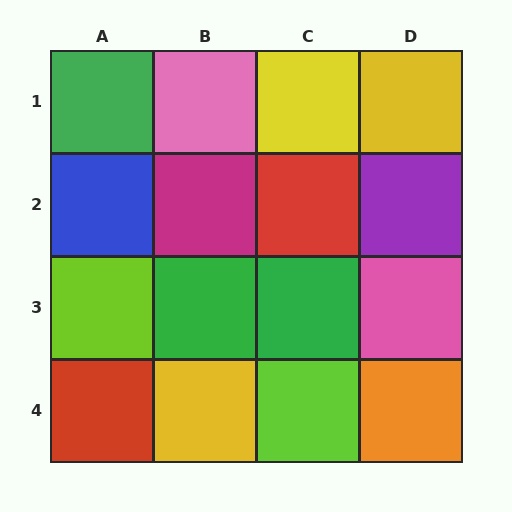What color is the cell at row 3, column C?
Green.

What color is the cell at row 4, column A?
Red.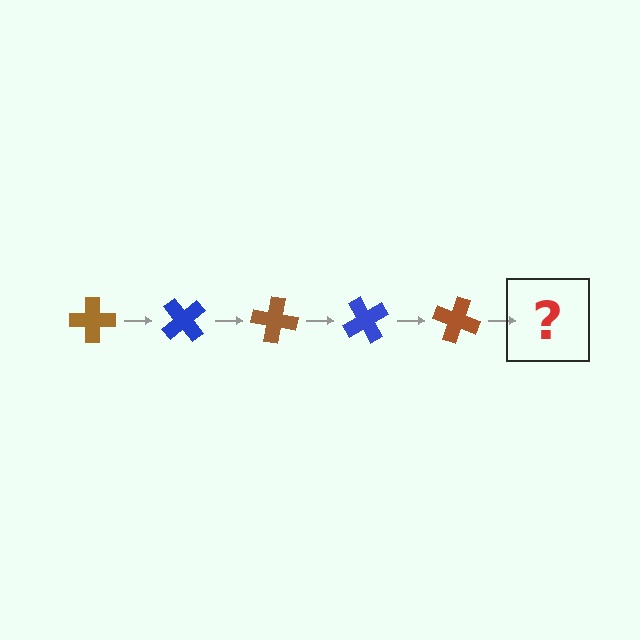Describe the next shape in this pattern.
It should be a blue cross, rotated 250 degrees from the start.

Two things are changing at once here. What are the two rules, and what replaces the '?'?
The two rules are that it rotates 50 degrees each step and the color cycles through brown and blue. The '?' should be a blue cross, rotated 250 degrees from the start.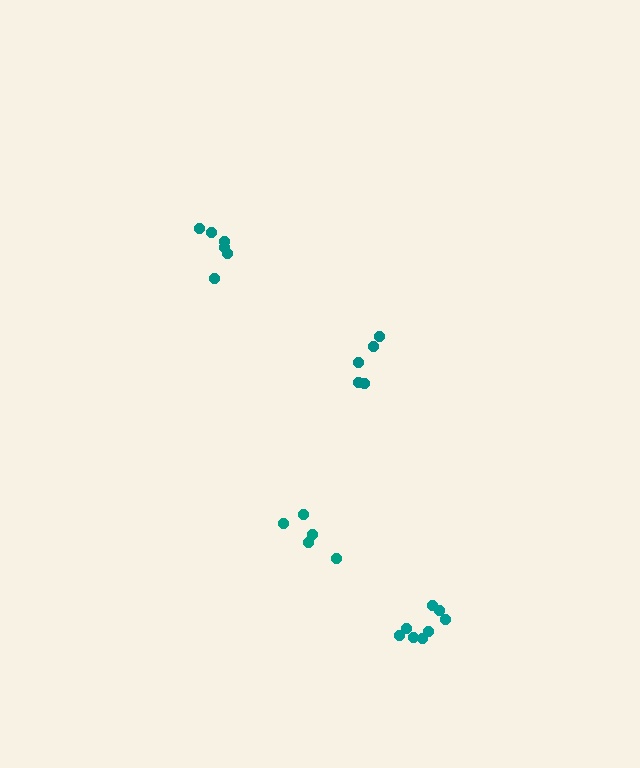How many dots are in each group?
Group 1: 5 dots, Group 2: 5 dots, Group 3: 6 dots, Group 4: 8 dots (24 total).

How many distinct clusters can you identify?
There are 4 distinct clusters.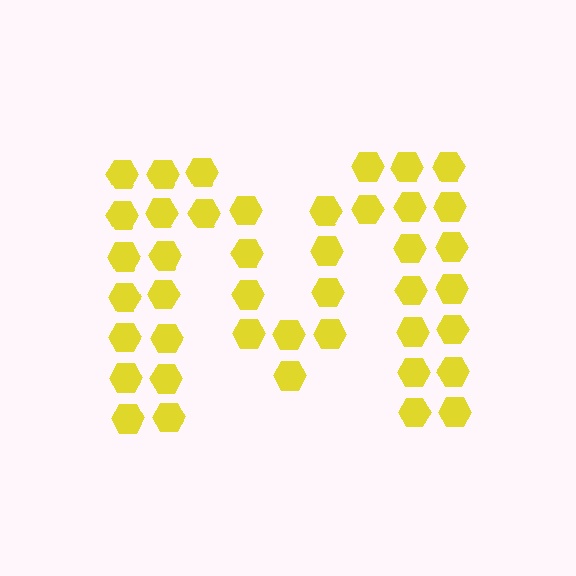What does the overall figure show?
The overall figure shows the letter M.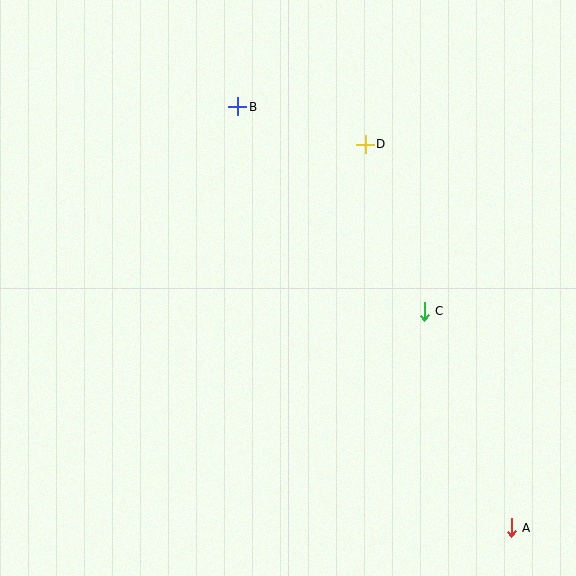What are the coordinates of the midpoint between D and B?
The midpoint between D and B is at (301, 125).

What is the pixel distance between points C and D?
The distance between C and D is 177 pixels.